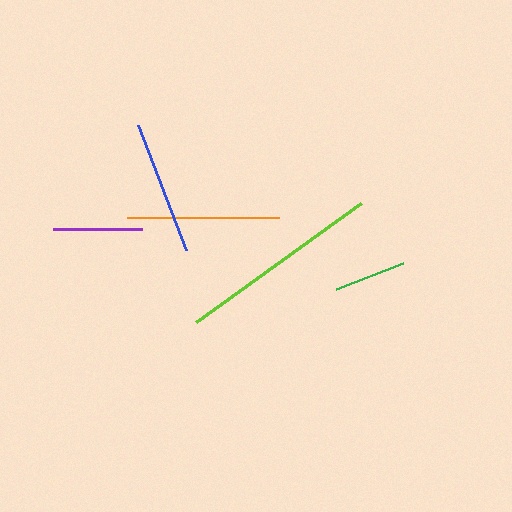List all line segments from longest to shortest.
From longest to shortest: lime, orange, blue, purple, green.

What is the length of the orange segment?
The orange segment is approximately 153 pixels long.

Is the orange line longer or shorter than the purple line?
The orange line is longer than the purple line.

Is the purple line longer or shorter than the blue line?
The blue line is longer than the purple line.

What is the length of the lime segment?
The lime segment is approximately 204 pixels long.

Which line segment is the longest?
The lime line is the longest at approximately 204 pixels.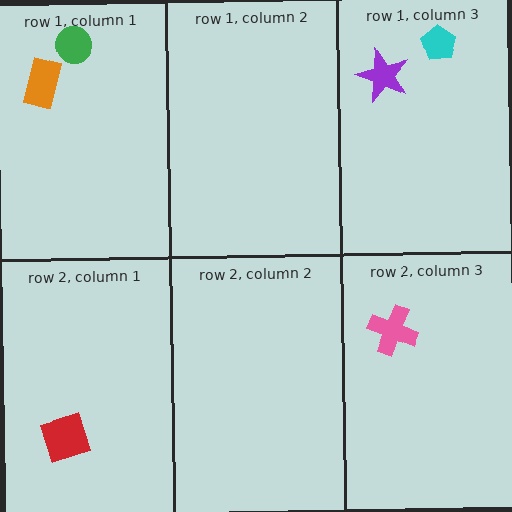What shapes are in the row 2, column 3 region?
The pink cross.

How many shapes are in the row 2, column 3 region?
1.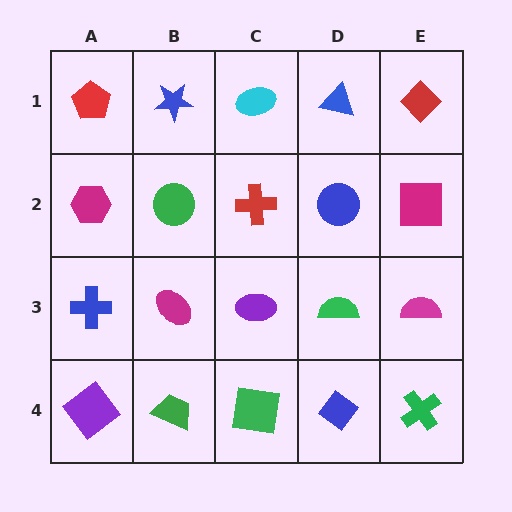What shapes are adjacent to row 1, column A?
A magenta hexagon (row 2, column A), a blue star (row 1, column B).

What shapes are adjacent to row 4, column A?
A blue cross (row 3, column A), a green trapezoid (row 4, column B).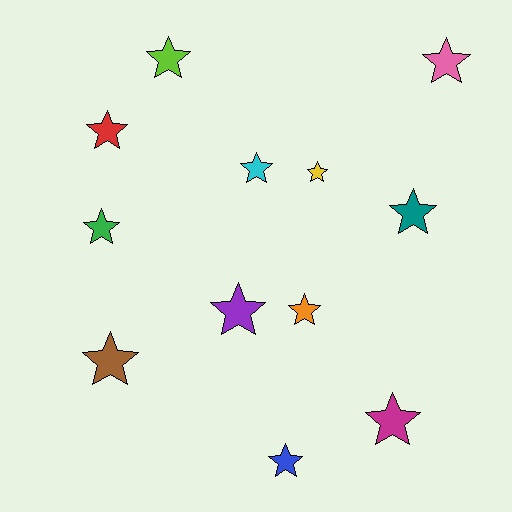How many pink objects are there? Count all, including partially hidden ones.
There is 1 pink object.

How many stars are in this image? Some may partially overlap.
There are 12 stars.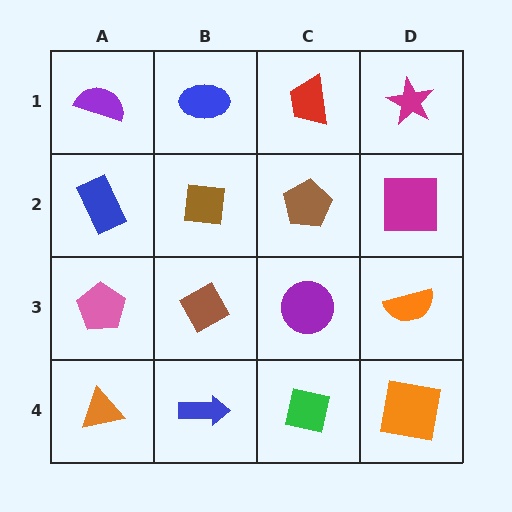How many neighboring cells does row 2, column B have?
4.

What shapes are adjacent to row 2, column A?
A purple semicircle (row 1, column A), a pink pentagon (row 3, column A), a brown square (row 2, column B).